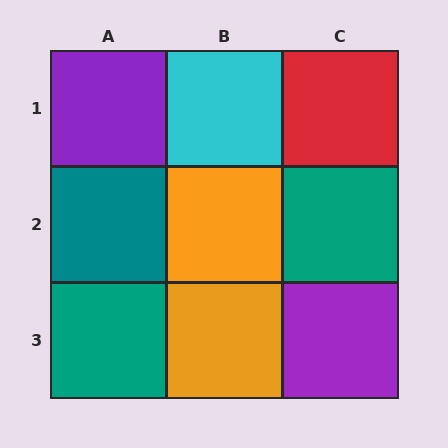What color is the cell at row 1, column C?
Red.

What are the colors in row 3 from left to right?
Teal, orange, purple.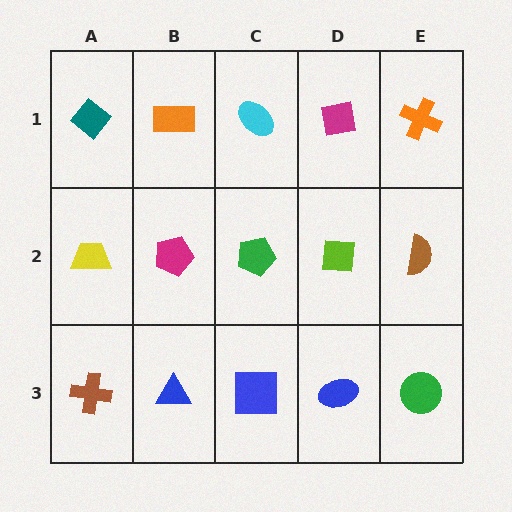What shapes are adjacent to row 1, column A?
A yellow trapezoid (row 2, column A), an orange rectangle (row 1, column B).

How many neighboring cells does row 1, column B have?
3.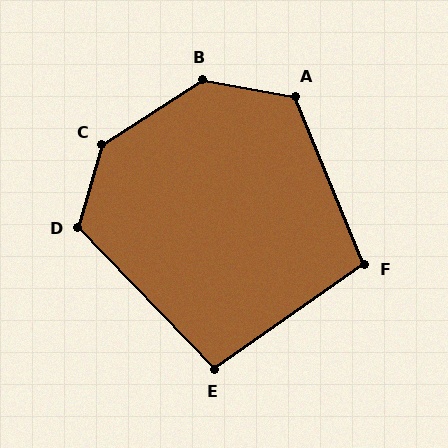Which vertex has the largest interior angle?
C, at approximately 139 degrees.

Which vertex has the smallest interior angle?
E, at approximately 99 degrees.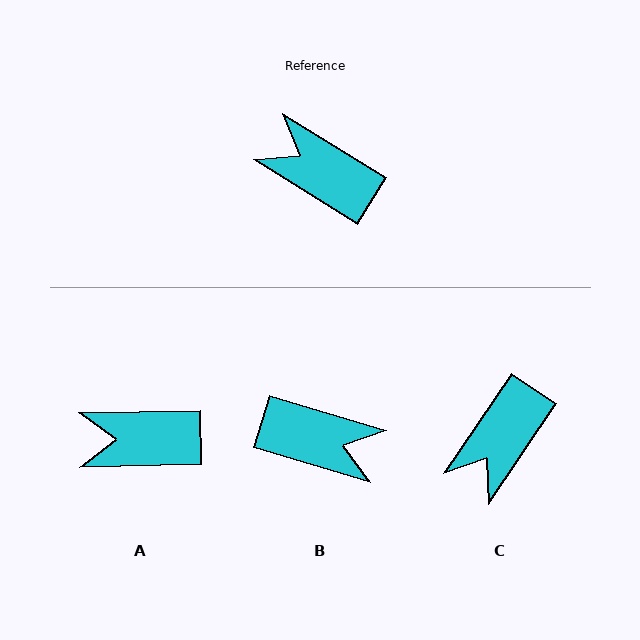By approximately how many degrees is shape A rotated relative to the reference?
Approximately 33 degrees counter-clockwise.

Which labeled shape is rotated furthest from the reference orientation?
B, about 165 degrees away.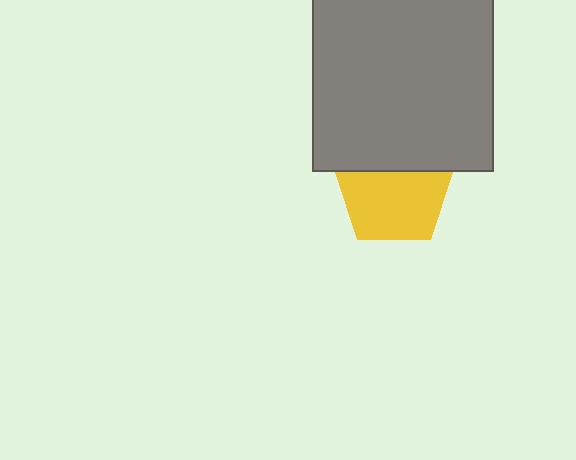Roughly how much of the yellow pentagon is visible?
Most of it is visible (roughly 70%).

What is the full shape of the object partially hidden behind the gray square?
The partially hidden object is a yellow pentagon.